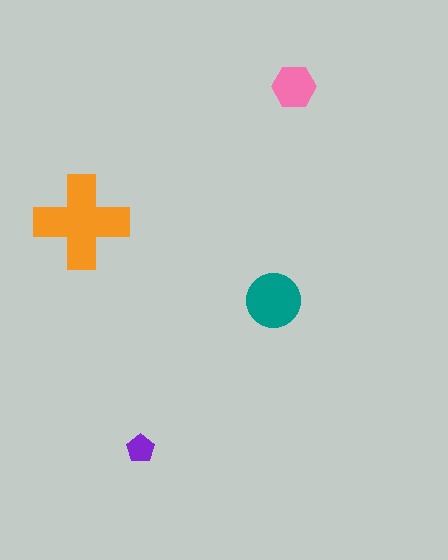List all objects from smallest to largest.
The purple pentagon, the pink hexagon, the teal circle, the orange cross.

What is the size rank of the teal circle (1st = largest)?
2nd.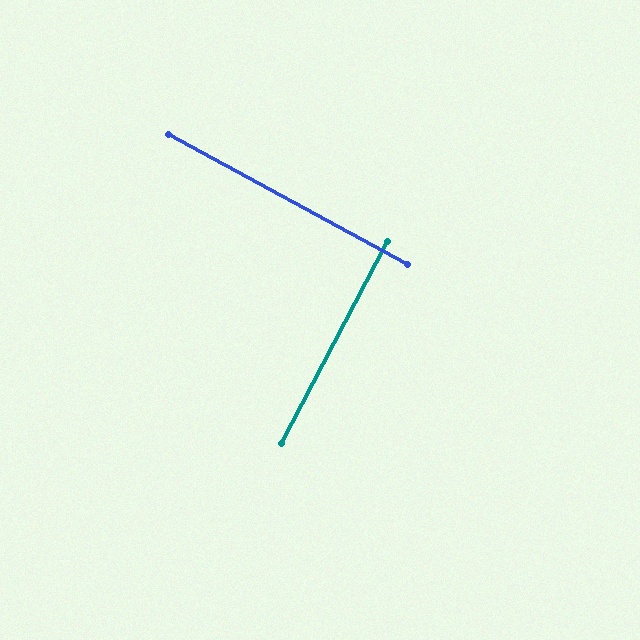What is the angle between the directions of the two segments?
Approximately 89 degrees.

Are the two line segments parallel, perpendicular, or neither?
Perpendicular — they meet at approximately 89°.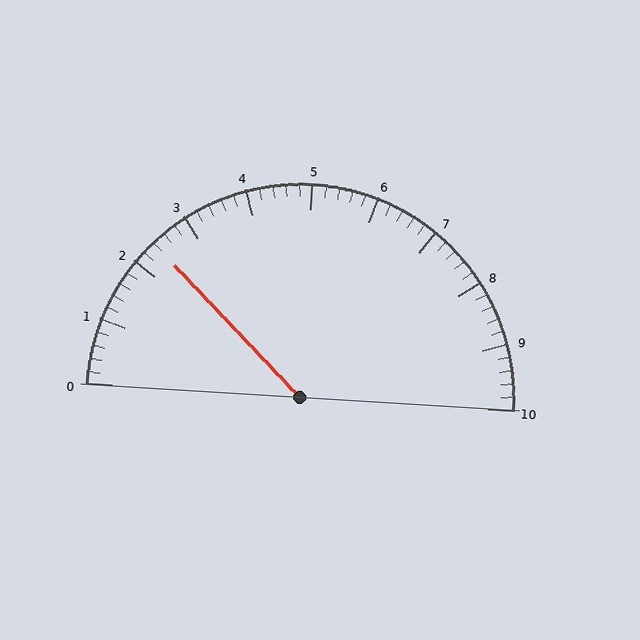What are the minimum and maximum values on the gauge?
The gauge ranges from 0 to 10.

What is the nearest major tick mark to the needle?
The nearest major tick mark is 2.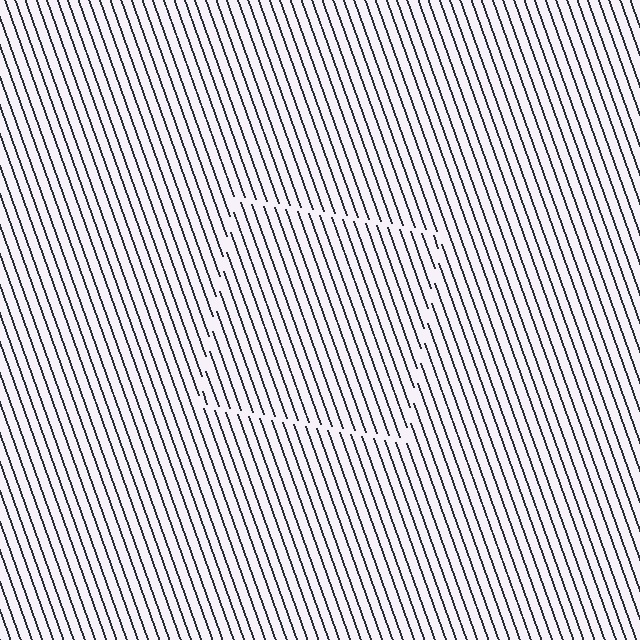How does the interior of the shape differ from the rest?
The interior of the shape contains the same grating, shifted by half a period — the contour is defined by the phase discontinuity where line-ends from the inner and outer gratings abut.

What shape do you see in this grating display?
An illusory square. The interior of the shape contains the same grating, shifted by half a period — the contour is defined by the phase discontinuity where line-ends from the inner and outer gratings abut.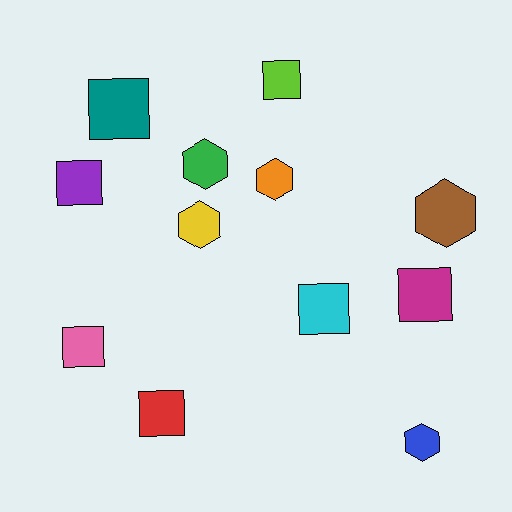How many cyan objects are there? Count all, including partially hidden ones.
There is 1 cyan object.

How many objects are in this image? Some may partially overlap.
There are 12 objects.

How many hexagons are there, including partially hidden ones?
There are 5 hexagons.